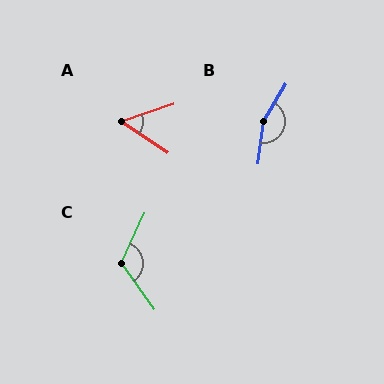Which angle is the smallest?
A, at approximately 53 degrees.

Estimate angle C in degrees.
Approximately 120 degrees.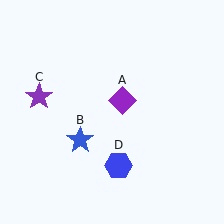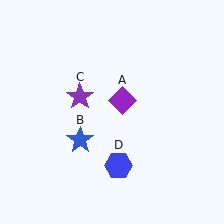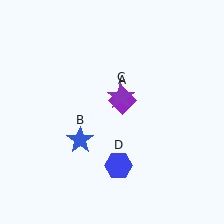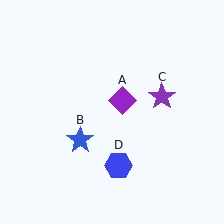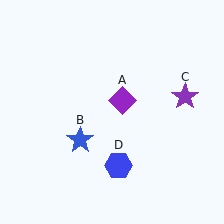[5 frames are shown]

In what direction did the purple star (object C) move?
The purple star (object C) moved right.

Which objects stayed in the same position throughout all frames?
Purple diamond (object A) and blue star (object B) and blue hexagon (object D) remained stationary.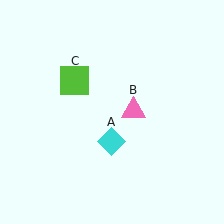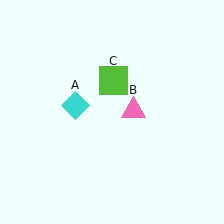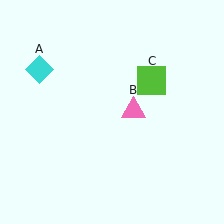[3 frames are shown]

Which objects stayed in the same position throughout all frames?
Pink triangle (object B) remained stationary.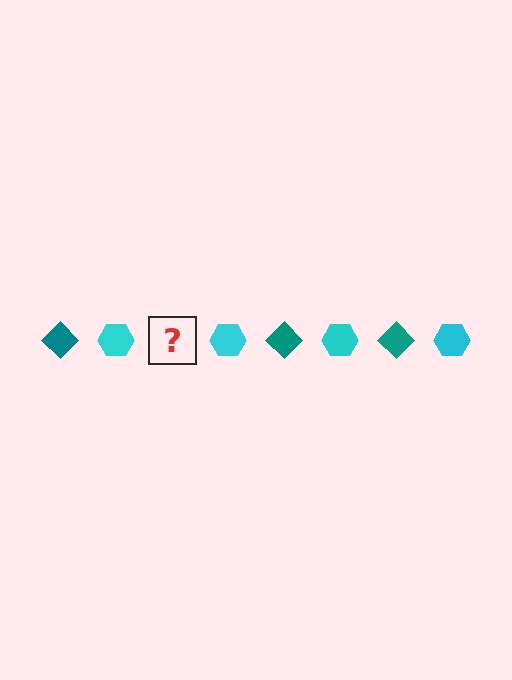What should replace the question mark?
The question mark should be replaced with a teal diamond.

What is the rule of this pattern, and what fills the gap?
The rule is that the pattern alternates between teal diamond and cyan hexagon. The gap should be filled with a teal diamond.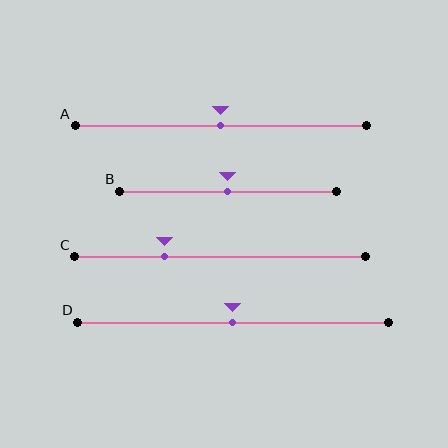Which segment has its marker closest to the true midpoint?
Segment A has its marker closest to the true midpoint.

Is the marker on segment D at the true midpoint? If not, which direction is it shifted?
Yes, the marker on segment D is at the true midpoint.